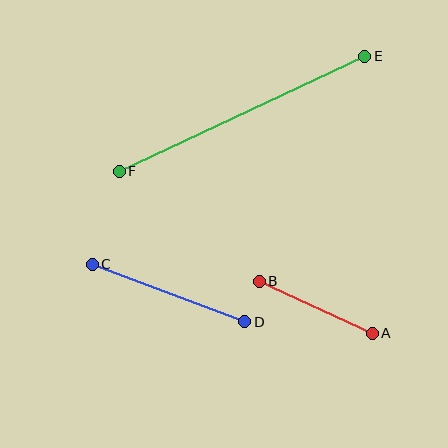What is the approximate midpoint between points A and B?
The midpoint is at approximately (316, 307) pixels.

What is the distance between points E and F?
The distance is approximately 271 pixels.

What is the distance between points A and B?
The distance is approximately 124 pixels.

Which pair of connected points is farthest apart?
Points E and F are farthest apart.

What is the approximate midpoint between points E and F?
The midpoint is at approximately (242, 114) pixels.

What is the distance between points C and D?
The distance is approximately 163 pixels.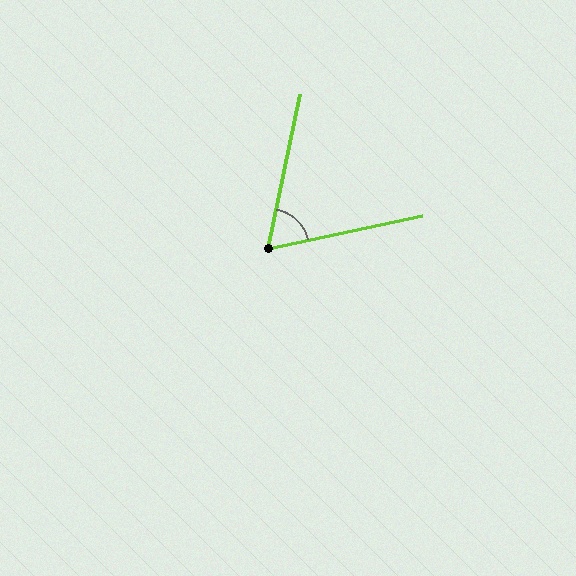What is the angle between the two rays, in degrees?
Approximately 66 degrees.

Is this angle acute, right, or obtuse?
It is acute.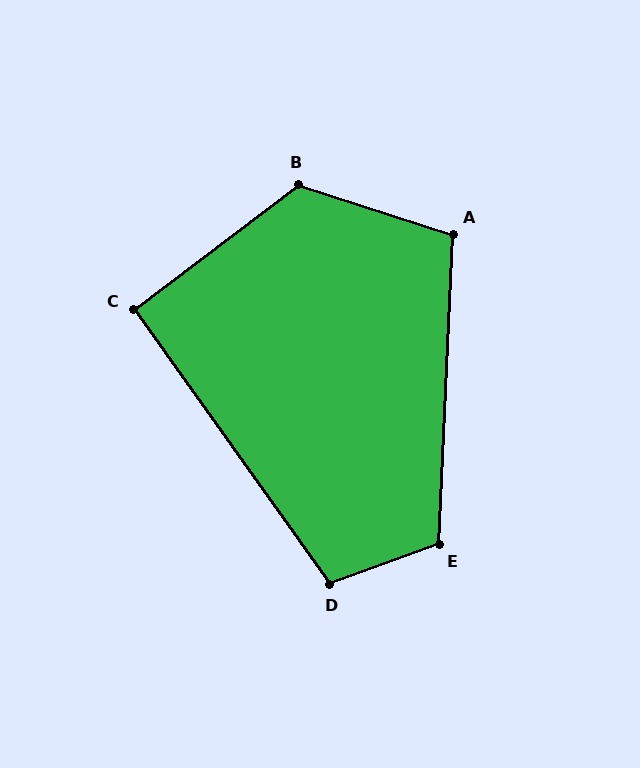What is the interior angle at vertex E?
Approximately 112 degrees (obtuse).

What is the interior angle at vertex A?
Approximately 105 degrees (obtuse).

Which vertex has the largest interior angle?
B, at approximately 125 degrees.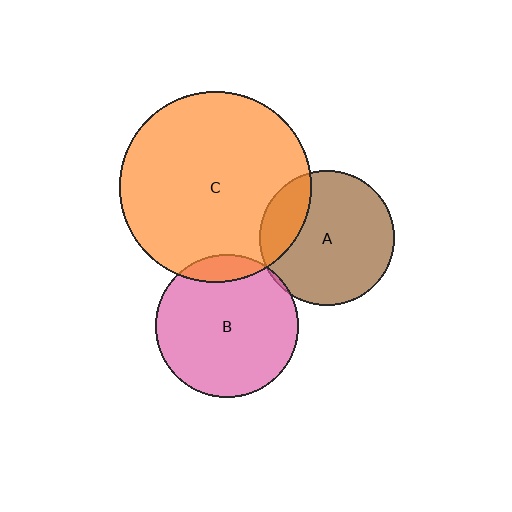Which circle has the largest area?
Circle C (orange).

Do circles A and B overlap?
Yes.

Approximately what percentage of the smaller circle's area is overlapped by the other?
Approximately 5%.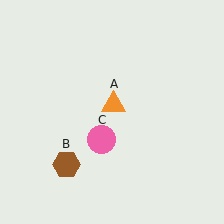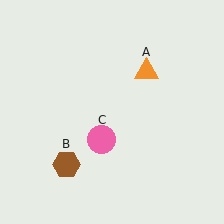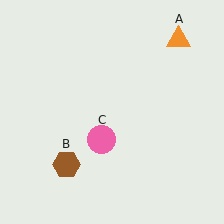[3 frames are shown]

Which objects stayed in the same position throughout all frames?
Brown hexagon (object B) and pink circle (object C) remained stationary.